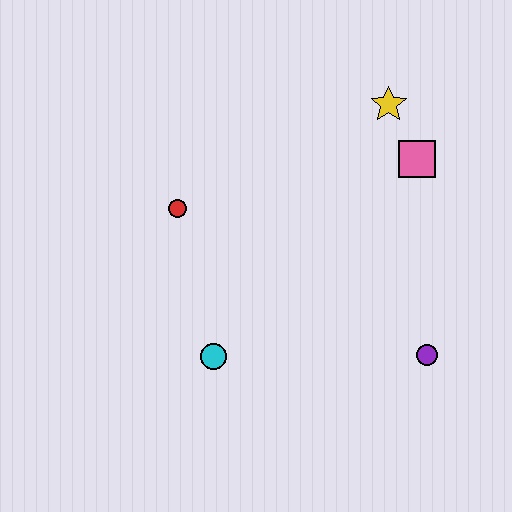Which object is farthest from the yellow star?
The cyan circle is farthest from the yellow star.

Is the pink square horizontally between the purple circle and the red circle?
Yes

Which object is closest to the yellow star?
The pink square is closest to the yellow star.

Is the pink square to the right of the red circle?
Yes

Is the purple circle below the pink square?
Yes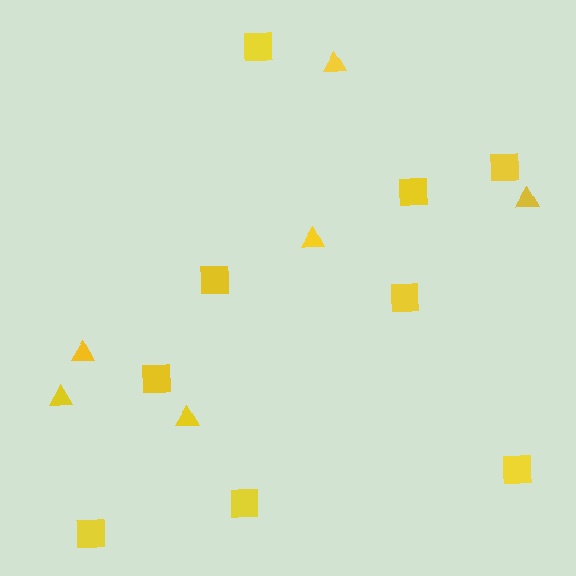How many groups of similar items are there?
There are 2 groups: one group of triangles (6) and one group of squares (9).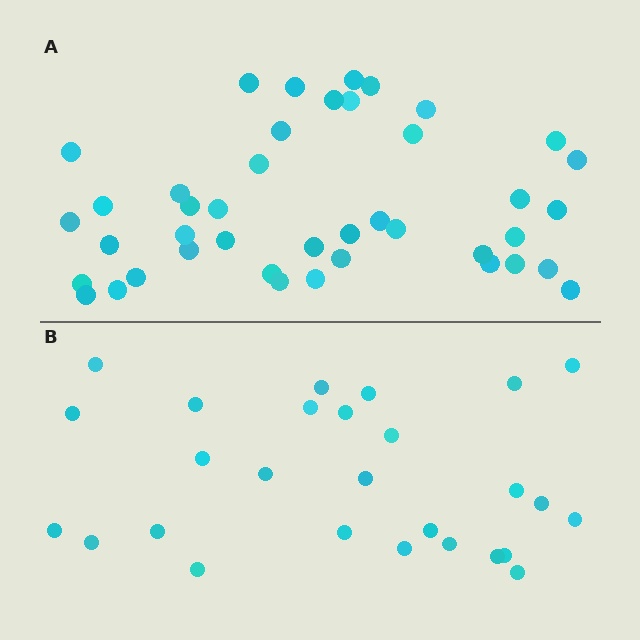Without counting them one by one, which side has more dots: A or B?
Region A (the top region) has more dots.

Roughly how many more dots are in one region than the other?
Region A has approximately 15 more dots than region B.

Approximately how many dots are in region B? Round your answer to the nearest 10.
About 30 dots. (The exact count is 27, which rounds to 30.)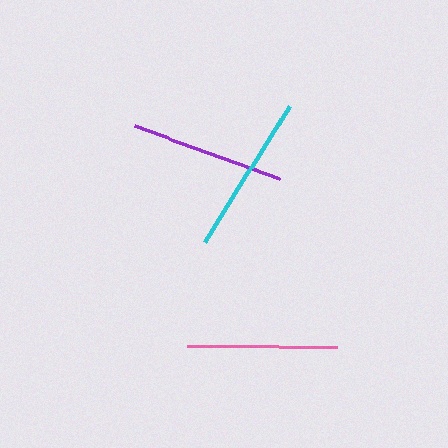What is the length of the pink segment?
The pink segment is approximately 150 pixels long.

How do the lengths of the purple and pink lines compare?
The purple and pink lines are approximately the same length.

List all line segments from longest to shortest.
From longest to shortest: cyan, purple, pink.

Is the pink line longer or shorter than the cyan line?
The cyan line is longer than the pink line.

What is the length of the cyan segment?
The cyan segment is approximately 160 pixels long.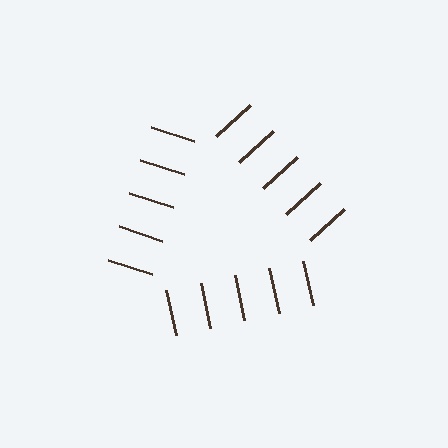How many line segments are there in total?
15 — 5 along each of the 3 edges.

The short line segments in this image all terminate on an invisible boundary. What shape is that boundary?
An illusory triangle — the line segments terminate on its edges but no continuous stroke is drawn.